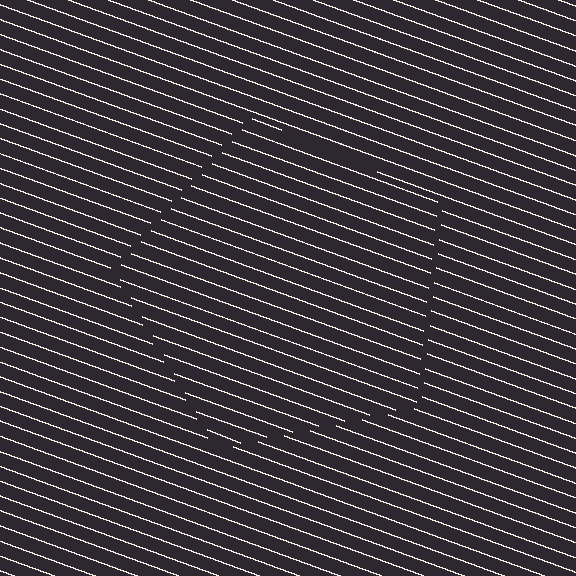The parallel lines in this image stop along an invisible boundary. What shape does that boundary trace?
An illusory pentagon. The interior of the shape contains the same grating, shifted by half a period — the contour is defined by the phase discontinuity where line-ends from the inner and outer gratings abut.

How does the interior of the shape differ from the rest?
The interior of the shape contains the same grating, shifted by half a period — the contour is defined by the phase discontinuity where line-ends from the inner and outer gratings abut.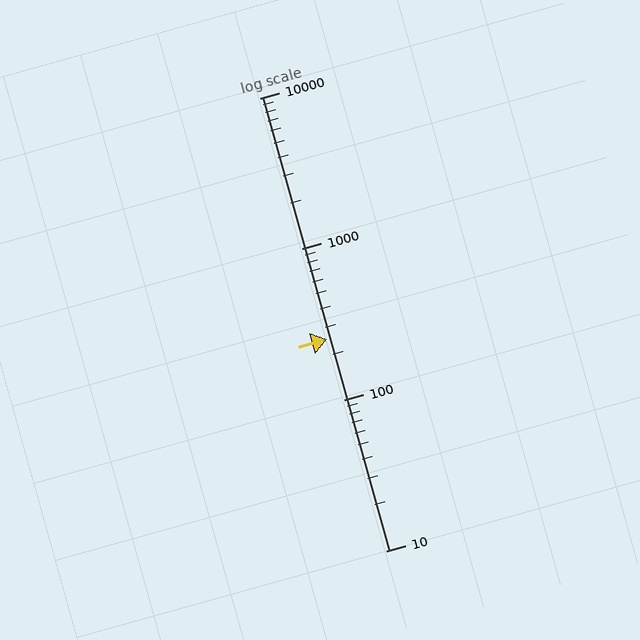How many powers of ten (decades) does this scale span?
The scale spans 3 decades, from 10 to 10000.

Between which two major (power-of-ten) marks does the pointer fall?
The pointer is between 100 and 1000.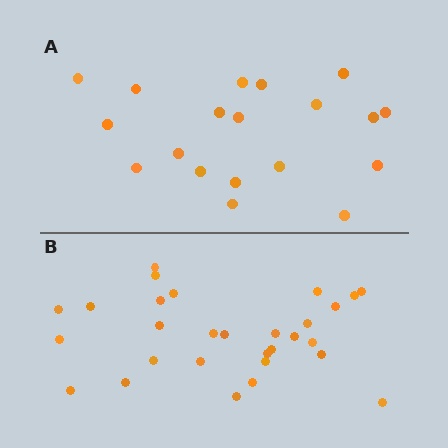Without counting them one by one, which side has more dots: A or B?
Region B (the bottom region) has more dots.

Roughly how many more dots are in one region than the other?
Region B has roughly 10 or so more dots than region A.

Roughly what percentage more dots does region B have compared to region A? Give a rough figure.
About 55% more.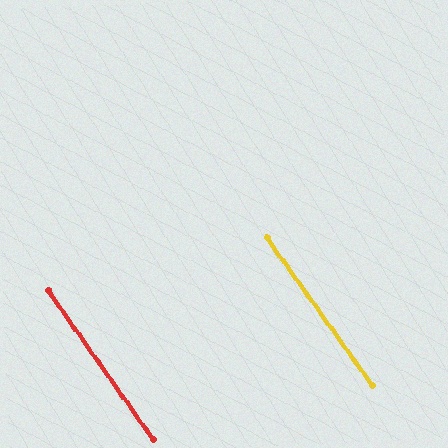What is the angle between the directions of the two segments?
Approximately 0 degrees.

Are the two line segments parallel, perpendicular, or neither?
Parallel — their directions differ by only 0.4°.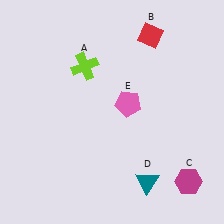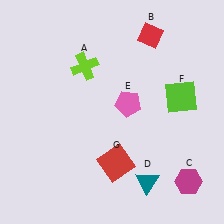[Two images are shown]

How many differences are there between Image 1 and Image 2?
There are 2 differences between the two images.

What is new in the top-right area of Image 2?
A lime square (F) was added in the top-right area of Image 2.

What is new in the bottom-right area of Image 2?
A red square (G) was added in the bottom-right area of Image 2.